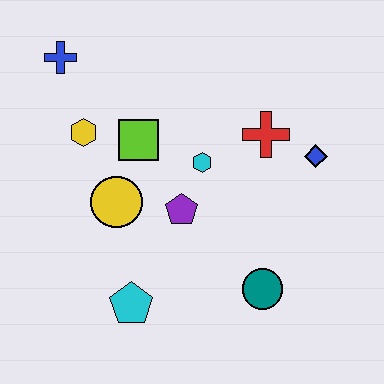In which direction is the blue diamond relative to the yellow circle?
The blue diamond is to the right of the yellow circle.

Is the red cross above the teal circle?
Yes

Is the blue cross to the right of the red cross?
No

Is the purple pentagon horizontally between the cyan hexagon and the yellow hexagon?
Yes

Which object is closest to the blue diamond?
The red cross is closest to the blue diamond.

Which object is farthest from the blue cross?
The teal circle is farthest from the blue cross.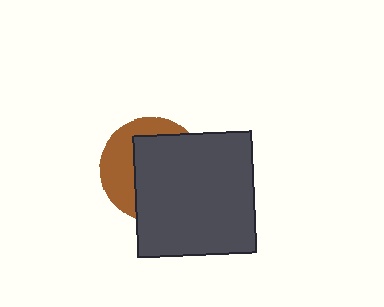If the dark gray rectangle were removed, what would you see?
You would see the complete brown circle.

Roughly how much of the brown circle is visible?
A small part of it is visible (roughly 38%).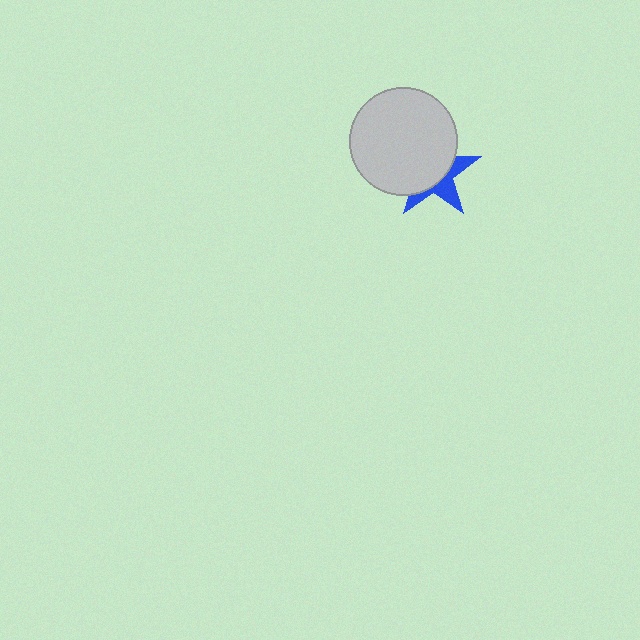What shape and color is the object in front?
The object in front is a light gray circle.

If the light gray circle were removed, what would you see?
You would see the complete blue star.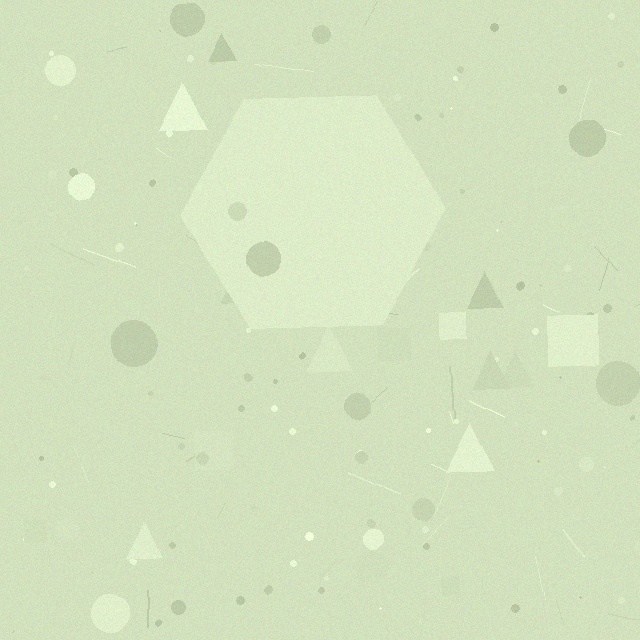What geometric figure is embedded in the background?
A hexagon is embedded in the background.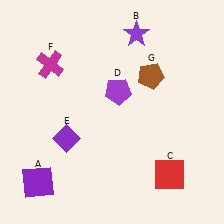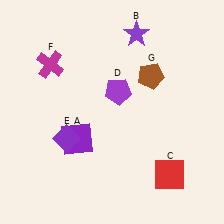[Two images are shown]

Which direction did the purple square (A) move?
The purple square (A) moved up.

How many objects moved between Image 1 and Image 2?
1 object moved between the two images.